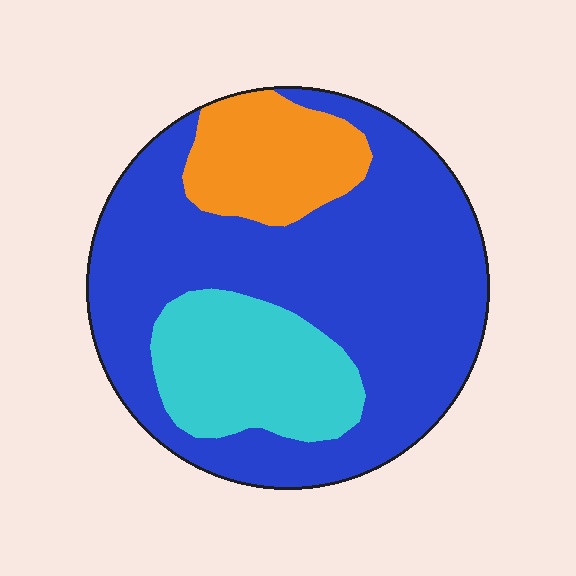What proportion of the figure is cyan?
Cyan covers 20% of the figure.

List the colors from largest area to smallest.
From largest to smallest: blue, cyan, orange.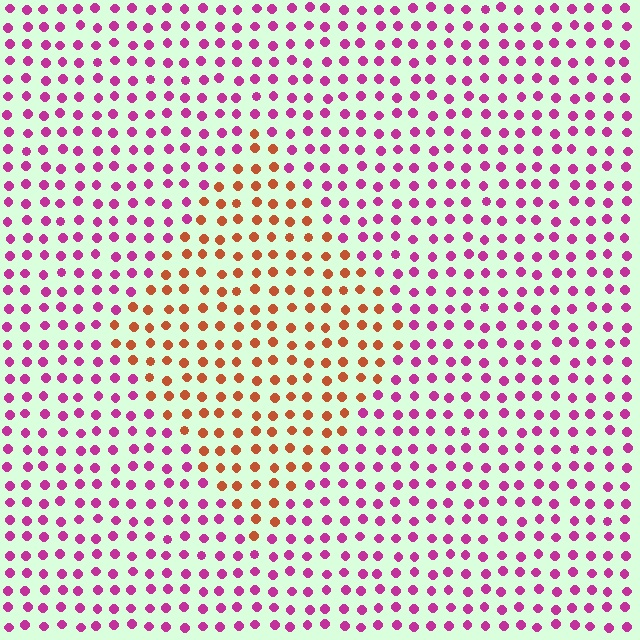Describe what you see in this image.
The image is filled with small magenta elements in a uniform arrangement. A diamond-shaped region is visible where the elements are tinted to a slightly different hue, forming a subtle color boundary.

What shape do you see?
I see a diamond.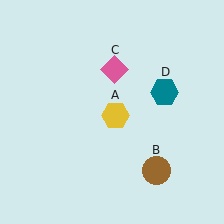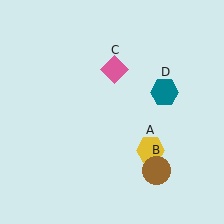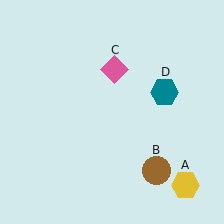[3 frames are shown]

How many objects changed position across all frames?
1 object changed position: yellow hexagon (object A).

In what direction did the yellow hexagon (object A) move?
The yellow hexagon (object A) moved down and to the right.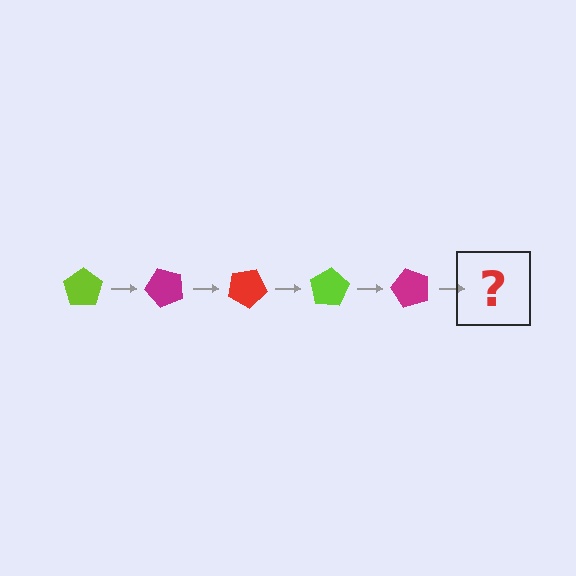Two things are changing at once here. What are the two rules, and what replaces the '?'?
The two rules are that it rotates 50 degrees each step and the color cycles through lime, magenta, and red. The '?' should be a red pentagon, rotated 250 degrees from the start.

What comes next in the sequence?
The next element should be a red pentagon, rotated 250 degrees from the start.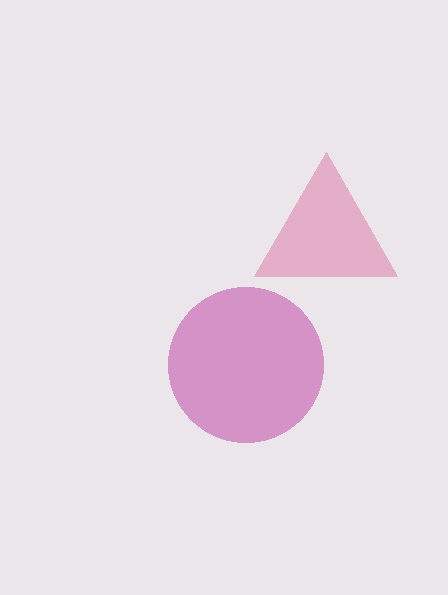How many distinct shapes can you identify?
There are 2 distinct shapes: a pink triangle, a magenta circle.